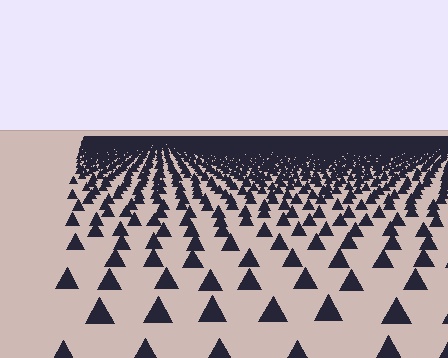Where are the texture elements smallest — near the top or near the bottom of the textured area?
Near the top.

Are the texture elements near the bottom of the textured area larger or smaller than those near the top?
Larger. Near the bottom, elements are closer to the viewer and appear at a bigger on-screen size.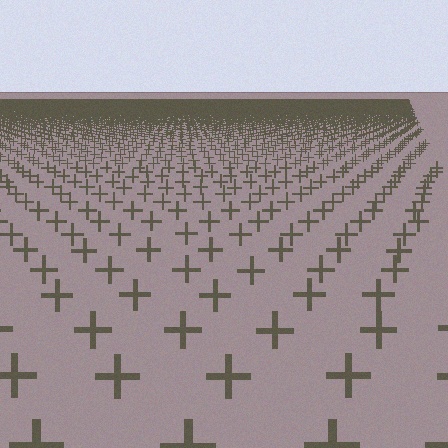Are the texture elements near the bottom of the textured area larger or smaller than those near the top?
Larger. Near the bottom, elements are closer to the viewer and appear at a bigger on-screen size.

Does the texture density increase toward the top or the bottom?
Density increases toward the top.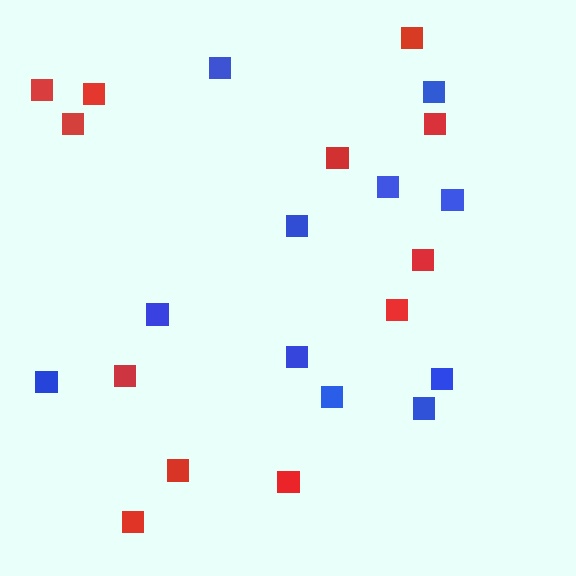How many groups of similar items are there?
There are 2 groups: one group of red squares (12) and one group of blue squares (11).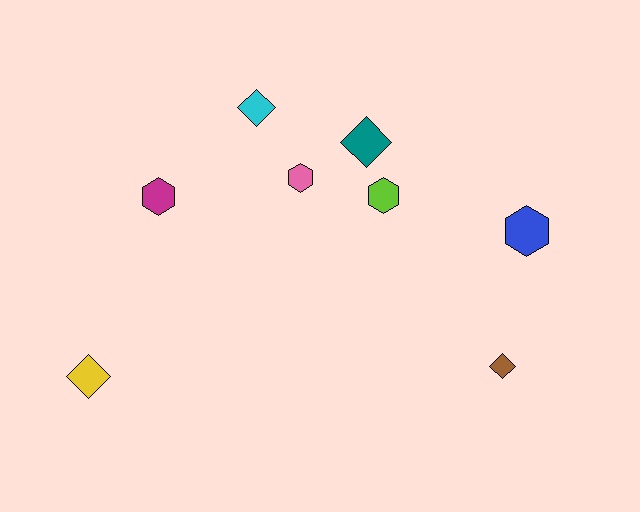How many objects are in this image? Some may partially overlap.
There are 8 objects.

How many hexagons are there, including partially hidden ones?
There are 4 hexagons.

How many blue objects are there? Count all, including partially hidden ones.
There is 1 blue object.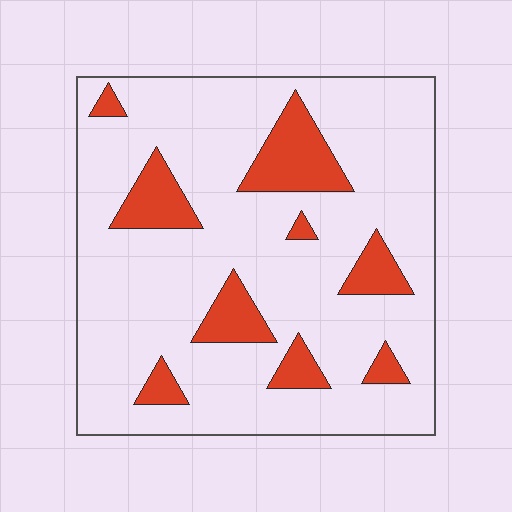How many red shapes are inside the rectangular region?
9.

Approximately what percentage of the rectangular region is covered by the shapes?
Approximately 15%.